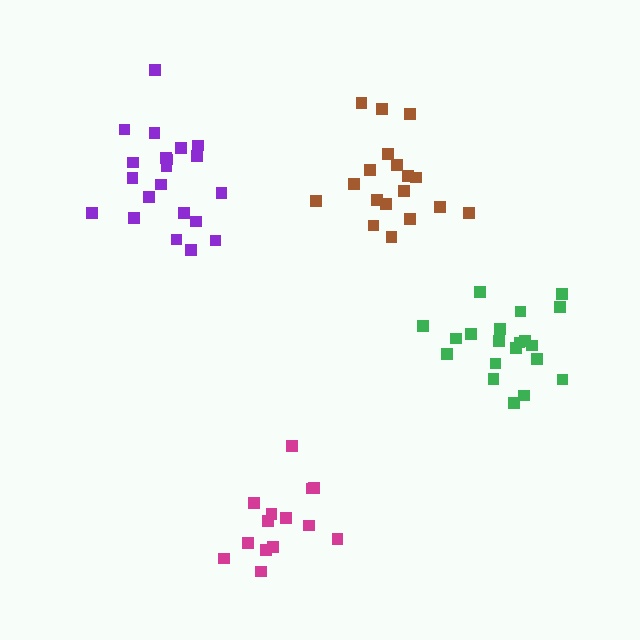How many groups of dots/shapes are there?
There are 4 groups.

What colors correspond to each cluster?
The clusters are colored: purple, brown, green, magenta.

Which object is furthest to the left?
The purple cluster is leftmost.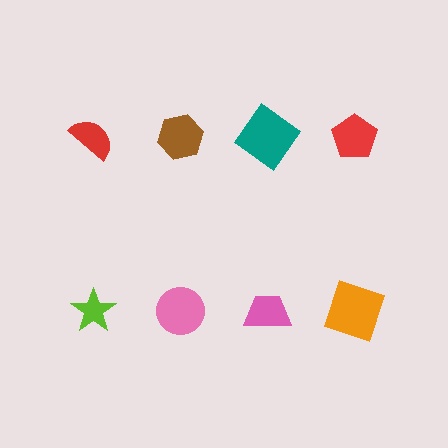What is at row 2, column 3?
A pink trapezoid.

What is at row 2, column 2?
A pink circle.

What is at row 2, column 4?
An orange square.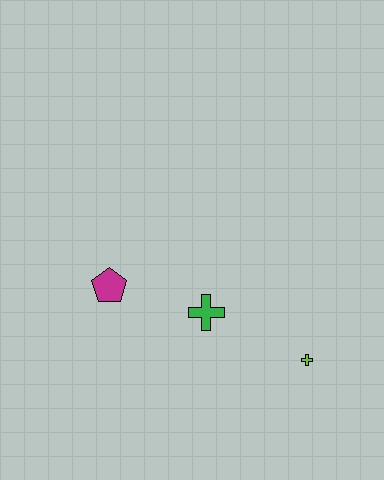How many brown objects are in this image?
There are no brown objects.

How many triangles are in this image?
There are no triangles.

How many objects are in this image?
There are 3 objects.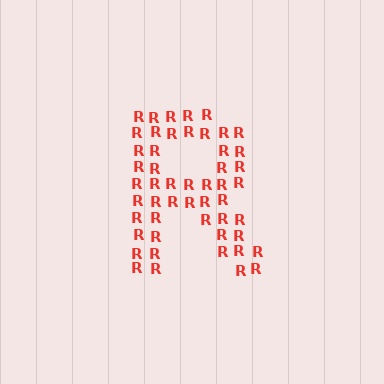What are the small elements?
The small elements are letter R's.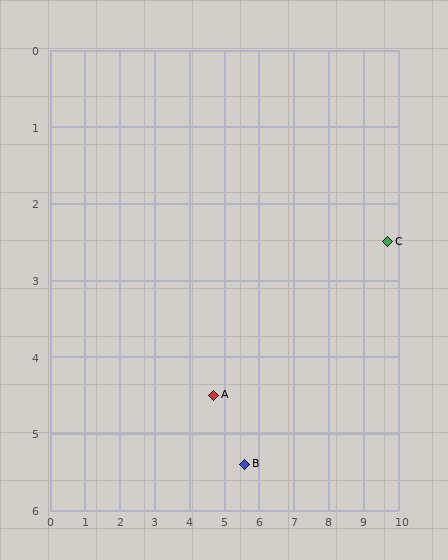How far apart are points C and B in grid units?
Points C and B are about 5.0 grid units apart.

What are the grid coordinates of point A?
Point A is at approximately (4.7, 4.5).